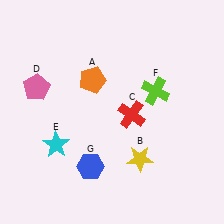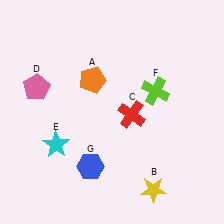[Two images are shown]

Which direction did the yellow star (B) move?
The yellow star (B) moved down.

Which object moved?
The yellow star (B) moved down.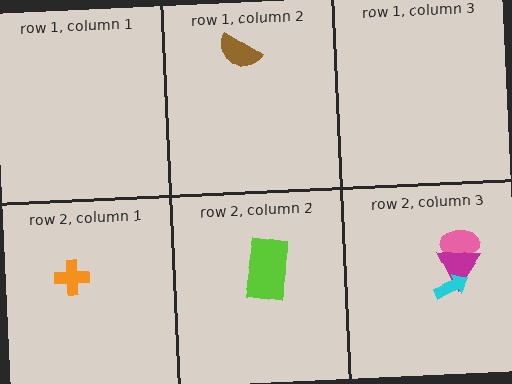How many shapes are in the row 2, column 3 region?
3.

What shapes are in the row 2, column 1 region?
The orange cross.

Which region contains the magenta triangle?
The row 2, column 3 region.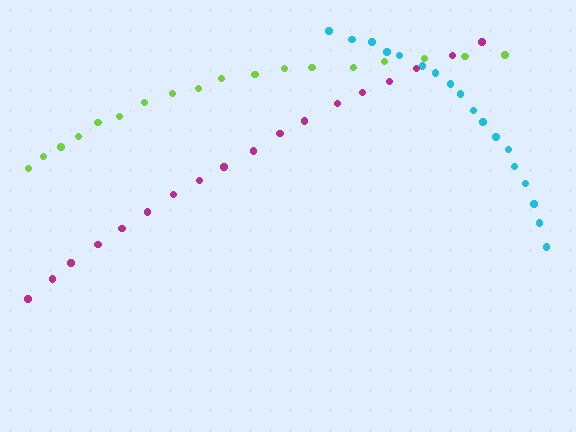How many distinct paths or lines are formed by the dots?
There are 3 distinct paths.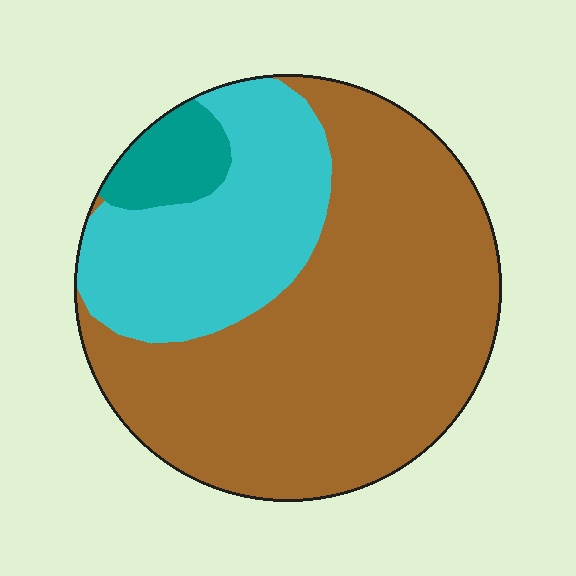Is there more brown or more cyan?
Brown.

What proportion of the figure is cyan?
Cyan covers roughly 30% of the figure.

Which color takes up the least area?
Teal, at roughly 5%.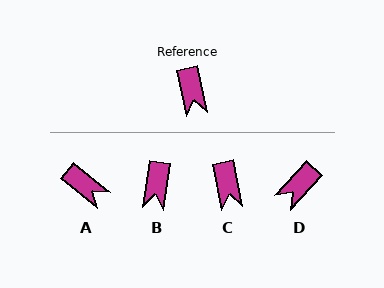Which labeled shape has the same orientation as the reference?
C.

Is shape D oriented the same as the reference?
No, it is off by about 54 degrees.